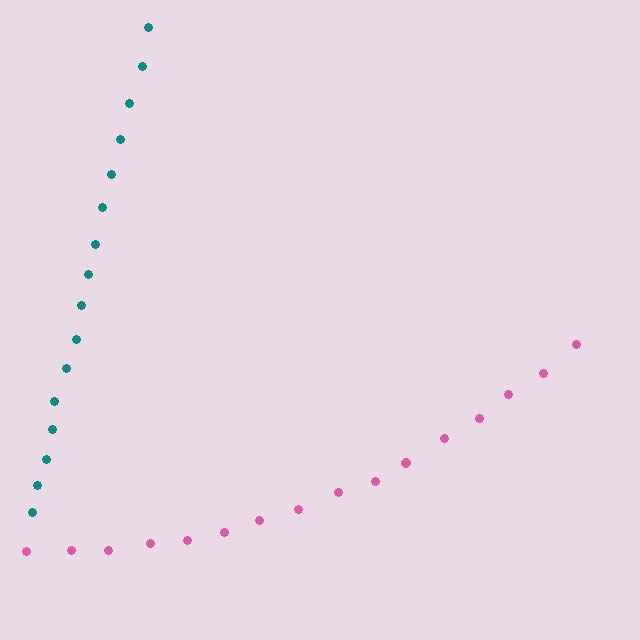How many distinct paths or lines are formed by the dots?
There are 2 distinct paths.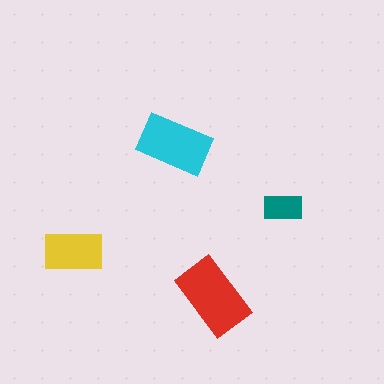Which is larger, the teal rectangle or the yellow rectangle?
The yellow one.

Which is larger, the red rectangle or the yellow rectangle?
The red one.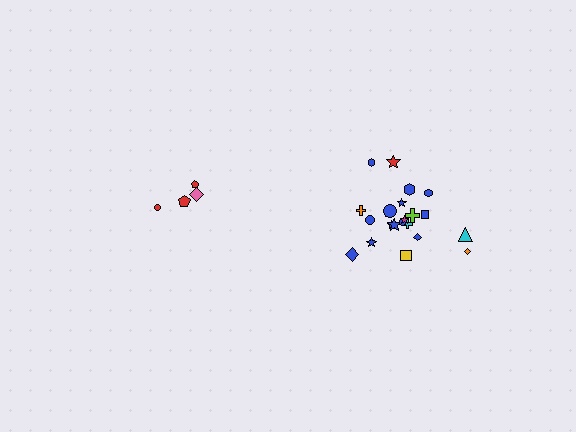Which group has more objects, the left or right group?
The right group.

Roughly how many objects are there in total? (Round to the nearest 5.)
Roughly 25 objects in total.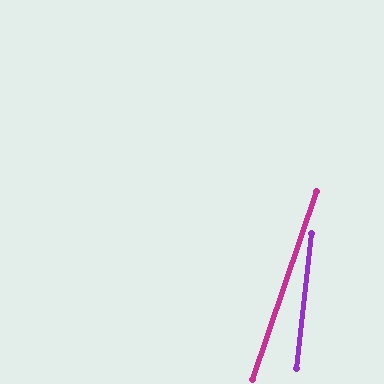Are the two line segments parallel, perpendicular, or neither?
Neither parallel nor perpendicular — they differ by about 12°.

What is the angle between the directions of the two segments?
Approximately 12 degrees.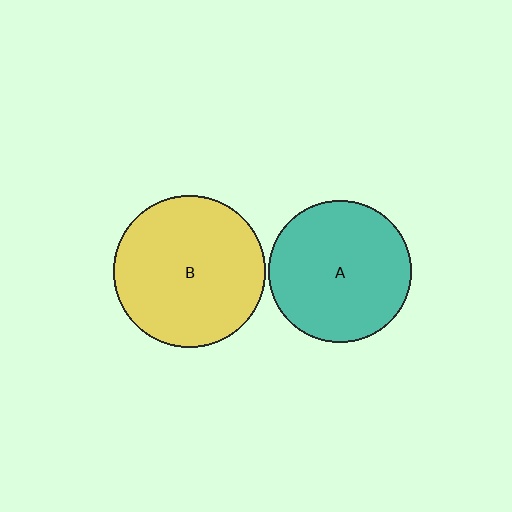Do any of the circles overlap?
No, none of the circles overlap.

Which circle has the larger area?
Circle B (yellow).